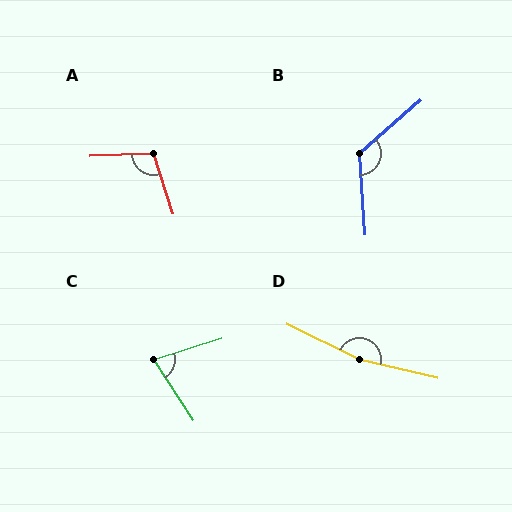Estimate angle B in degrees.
Approximately 128 degrees.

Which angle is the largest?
D, at approximately 167 degrees.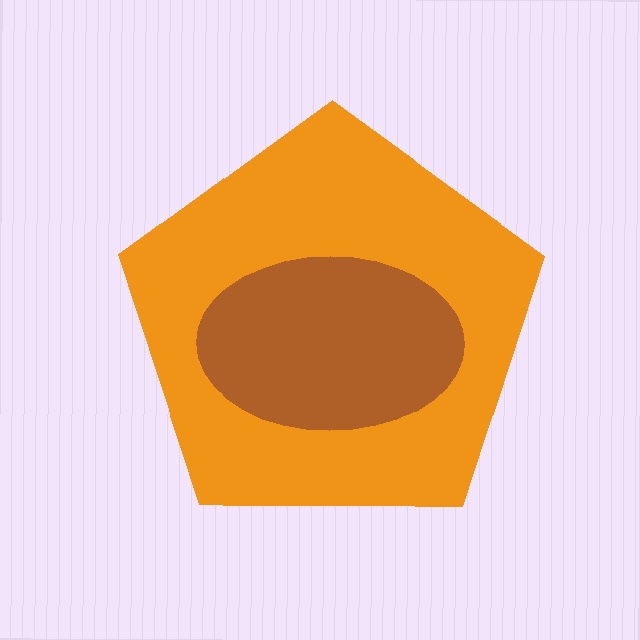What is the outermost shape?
The orange pentagon.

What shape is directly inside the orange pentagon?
The brown ellipse.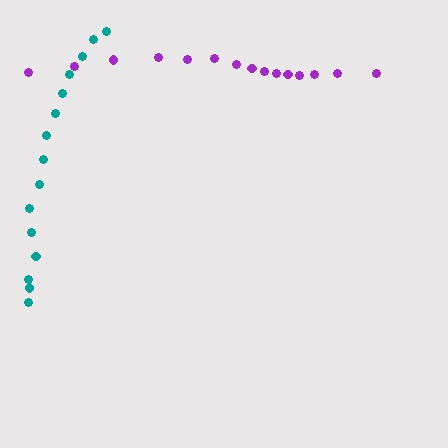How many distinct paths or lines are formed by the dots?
There are 2 distinct paths.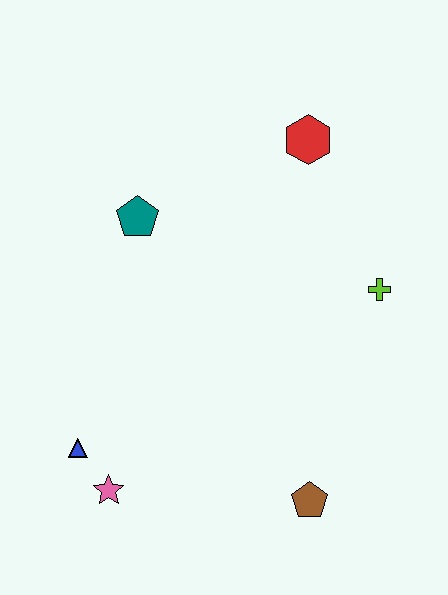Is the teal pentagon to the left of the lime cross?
Yes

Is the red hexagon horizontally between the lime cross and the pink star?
Yes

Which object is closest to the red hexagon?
The lime cross is closest to the red hexagon.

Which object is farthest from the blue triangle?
The red hexagon is farthest from the blue triangle.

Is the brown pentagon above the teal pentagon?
No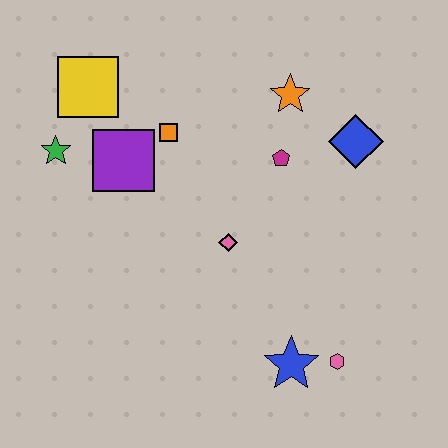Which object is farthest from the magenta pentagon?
The green star is farthest from the magenta pentagon.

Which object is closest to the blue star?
The pink hexagon is closest to the blue star.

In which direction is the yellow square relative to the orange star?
The yellow square is to the left of the orange star.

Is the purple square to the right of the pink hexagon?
No